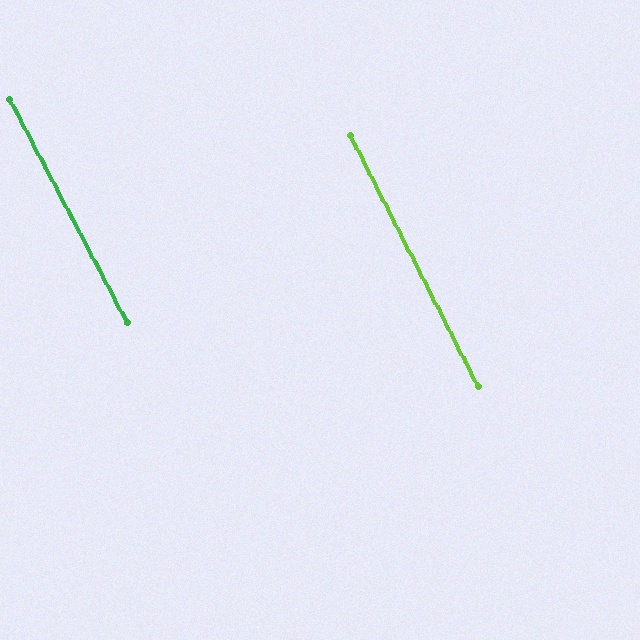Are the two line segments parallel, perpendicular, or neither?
Parallel — their directions differ by only 0.7°.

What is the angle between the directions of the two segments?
Approximately 1 degree.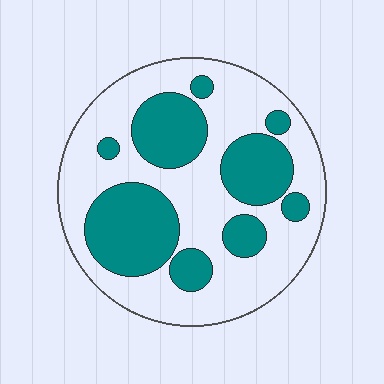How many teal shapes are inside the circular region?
9.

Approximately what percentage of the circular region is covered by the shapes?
Approximately 35%.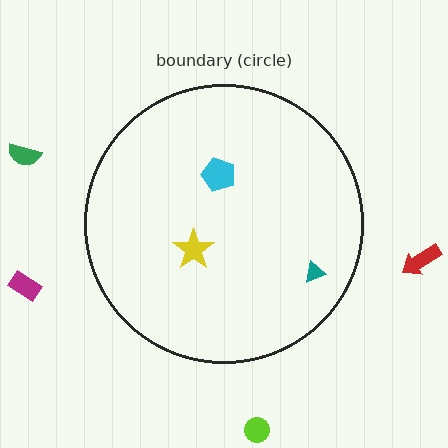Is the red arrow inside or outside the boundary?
Outside.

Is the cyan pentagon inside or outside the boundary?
Inside.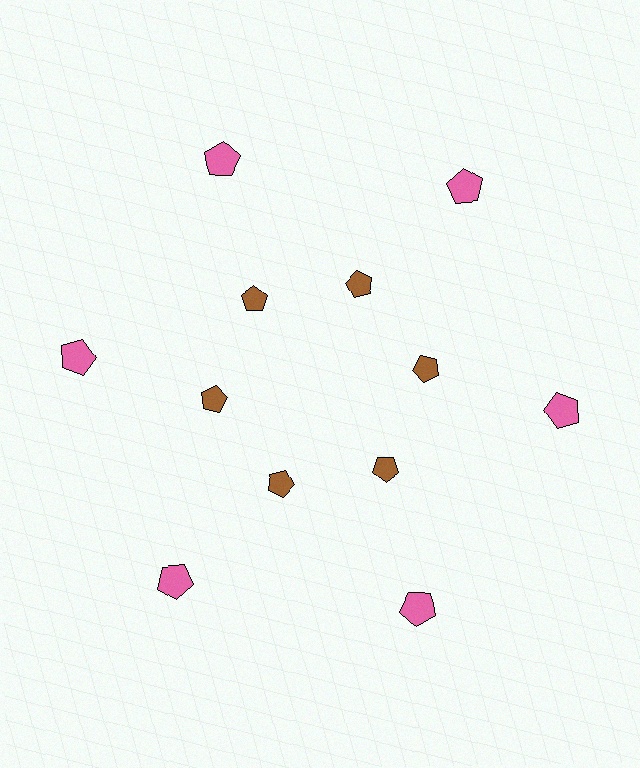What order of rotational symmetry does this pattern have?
This pattern has 6-fold rotational symmetry.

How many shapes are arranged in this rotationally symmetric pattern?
There are 12 shapes, arranged in 6 groups of 2.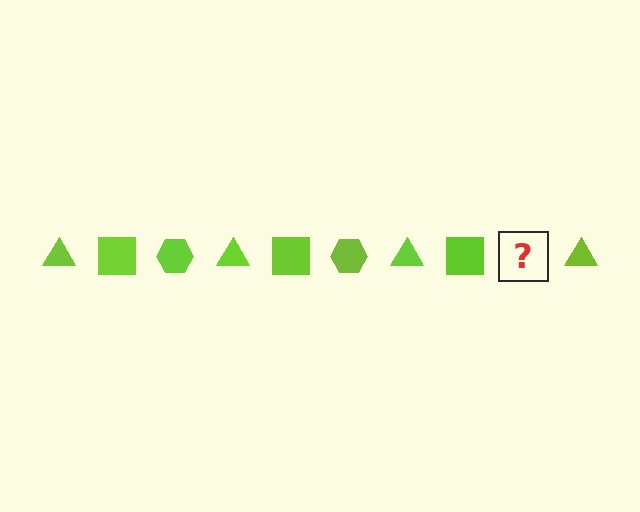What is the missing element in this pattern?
The missing element is a lime hexagon.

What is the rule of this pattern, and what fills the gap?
The rule is that the pattern cycles through triangle, square, hexagon shapes in lime. The gap should be filled with a lime hexagon.